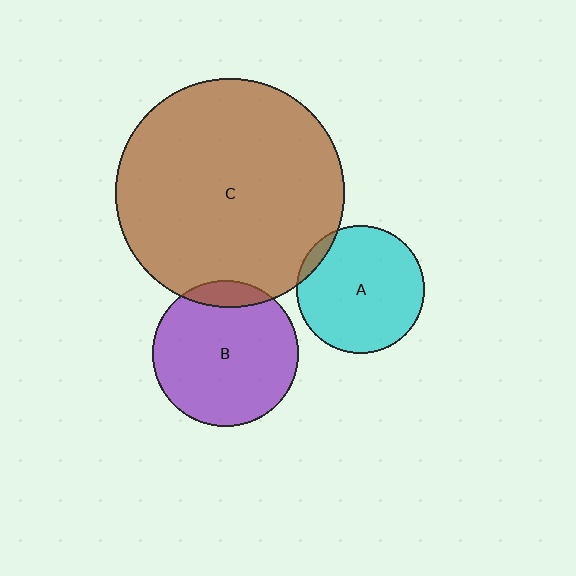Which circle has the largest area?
Circle C (brown).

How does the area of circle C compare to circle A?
Approximately 3.2 times.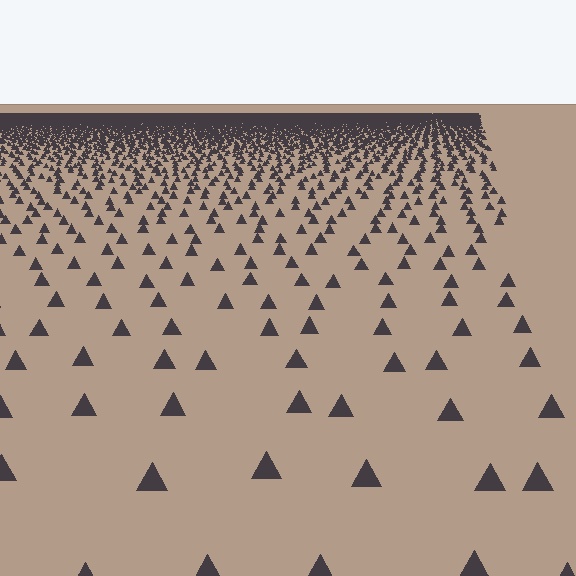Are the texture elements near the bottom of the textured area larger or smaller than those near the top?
Larger. Near the bottom, elements are closer to the viewer and appear at a bigger on-screen size.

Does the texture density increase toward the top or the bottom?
Density increases toward the top.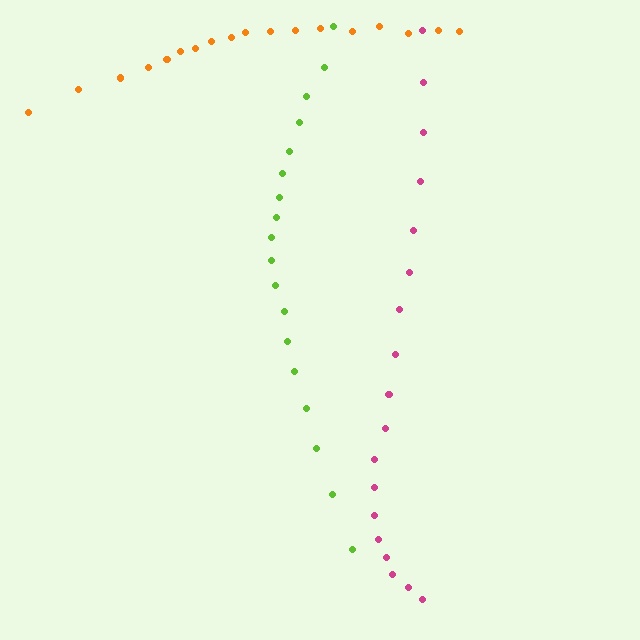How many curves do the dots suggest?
There are 3 distinct paths.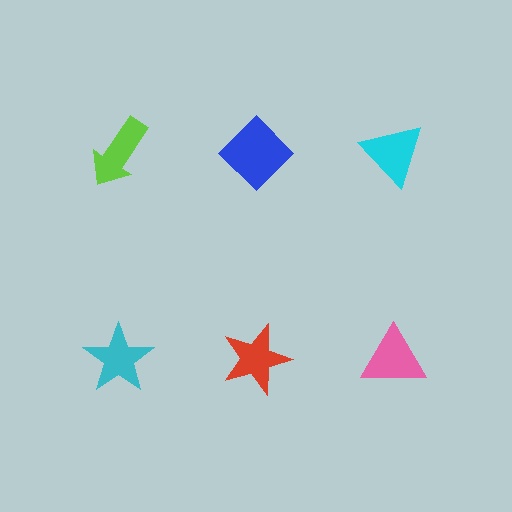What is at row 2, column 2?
A red star.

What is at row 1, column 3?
A cyan triangle.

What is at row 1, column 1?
A lime arrow.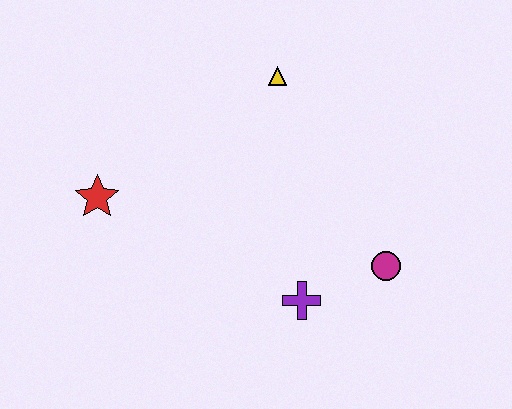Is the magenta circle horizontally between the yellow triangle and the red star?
No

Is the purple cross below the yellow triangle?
Yes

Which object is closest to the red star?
The yellow triangle is closest to the red star.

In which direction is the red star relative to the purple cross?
The red star is to the left of the purple cross.